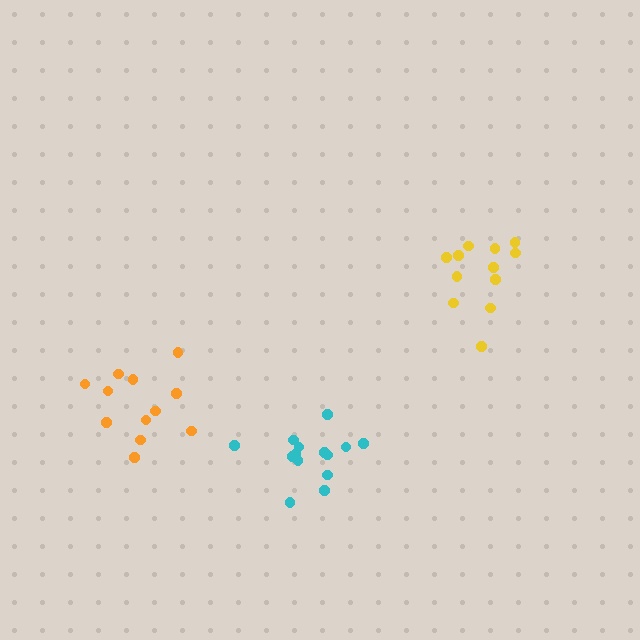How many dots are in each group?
Group 1: 12 dots, Group 2: 12 dots, Group 3: 14 dots (38 total).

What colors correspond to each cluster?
The clusters are colored: orange, yellow, cyan.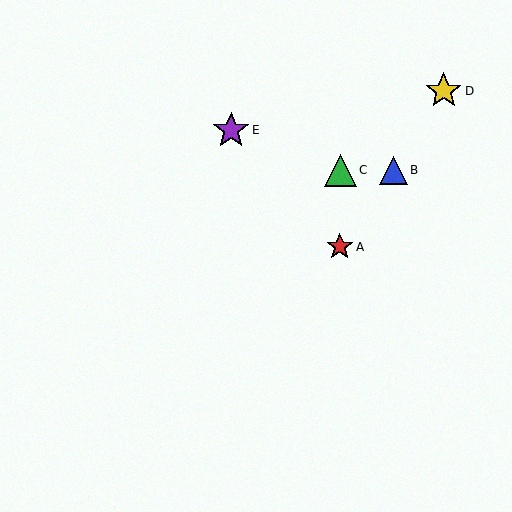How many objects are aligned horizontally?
2 objects (B, C) are aligned horizontally.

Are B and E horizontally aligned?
No, B is at y≈170 and E is at y≈130.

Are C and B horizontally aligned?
Yes, both are at y≈170.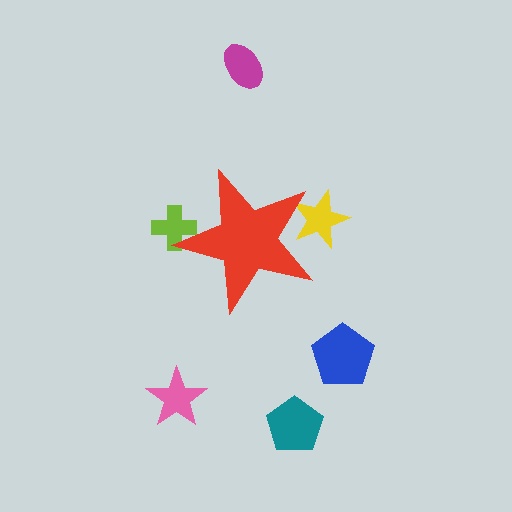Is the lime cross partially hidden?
Yes, the lime cross is partially hidden behind the red star.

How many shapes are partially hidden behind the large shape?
2 shapes are partially hidden.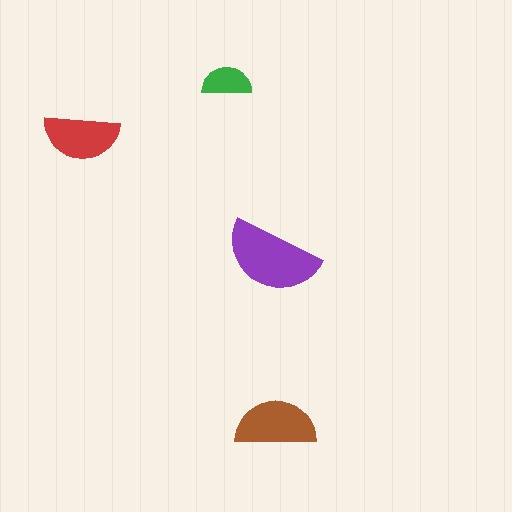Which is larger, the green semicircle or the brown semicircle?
The brown one.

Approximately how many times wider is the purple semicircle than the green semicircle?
About 2 times wider.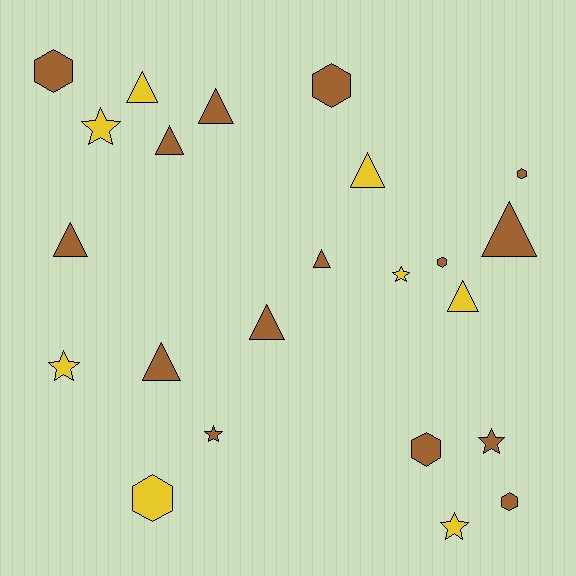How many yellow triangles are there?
There are 3 yellow triangles.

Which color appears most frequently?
Brown, with 15 objects.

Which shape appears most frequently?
Triangle, with 10 objects.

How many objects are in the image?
There are 23 objects.